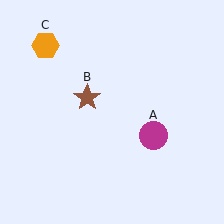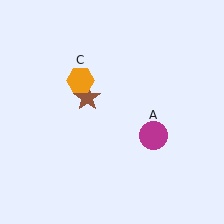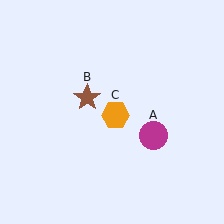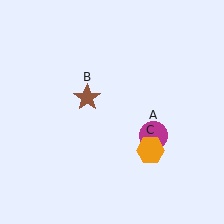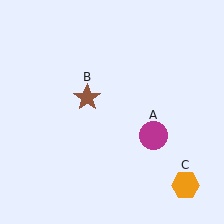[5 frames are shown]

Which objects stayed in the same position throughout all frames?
Magenta circle (object A) and brown star (object B) remained stationary.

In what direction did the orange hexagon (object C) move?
The orange hexagon (object C) moved down and to the right.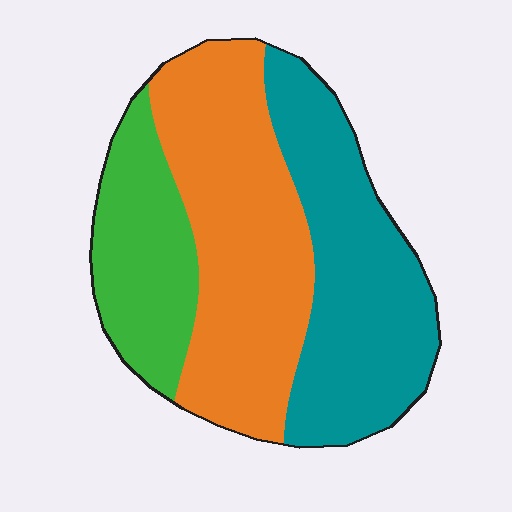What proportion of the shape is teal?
Teal takes up between a quarter and a half of the shape.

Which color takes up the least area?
Green, at roughly 20%.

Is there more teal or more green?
Teal.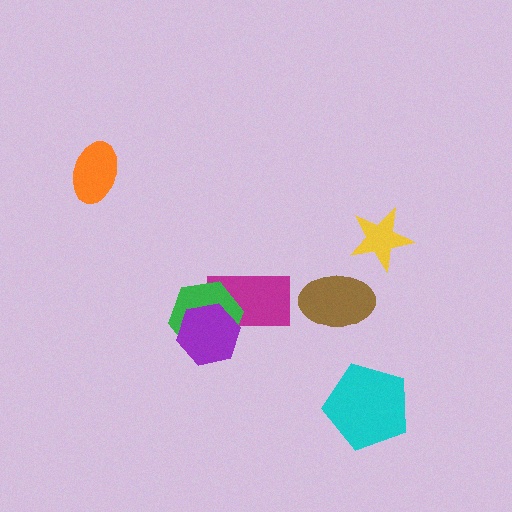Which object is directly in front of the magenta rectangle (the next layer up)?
The green hexagon is directly in front of the magenta rectangle.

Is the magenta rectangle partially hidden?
Yes, it is partially covered by another shape.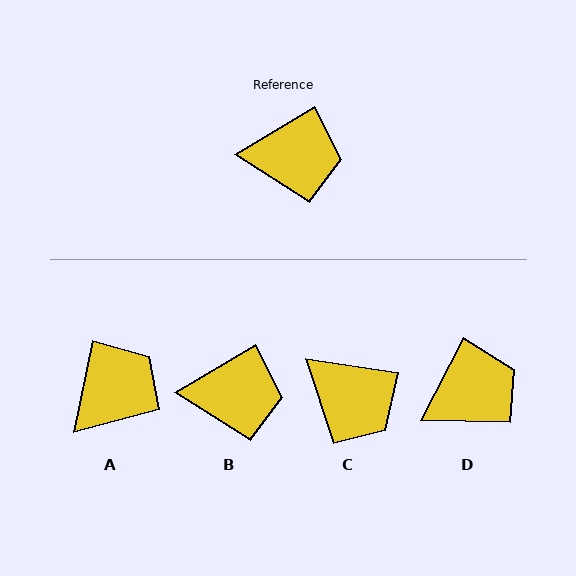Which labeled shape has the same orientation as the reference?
B.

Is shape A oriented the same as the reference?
No, it is off by about 47 degrees.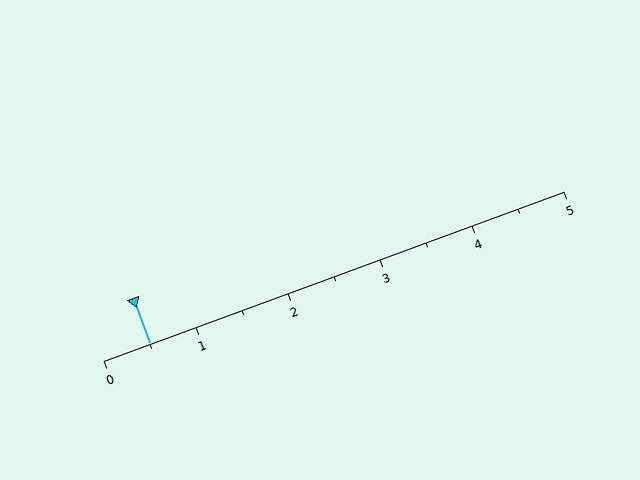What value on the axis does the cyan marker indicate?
The marker indicates approximately 0.5.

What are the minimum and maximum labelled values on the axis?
The axis runs from 0 to 5.